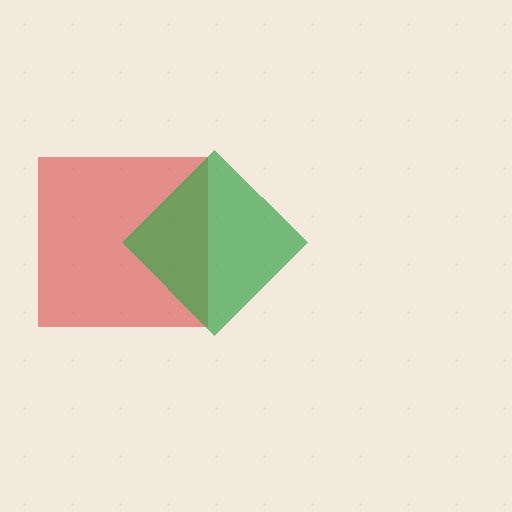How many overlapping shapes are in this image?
There are 2 overlapping shapes in the image.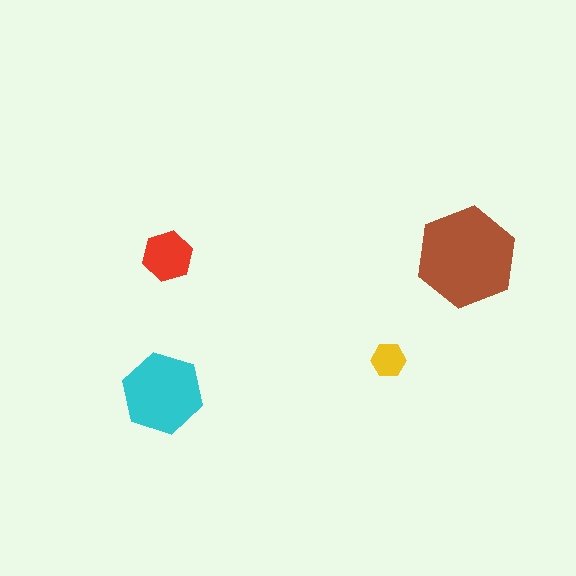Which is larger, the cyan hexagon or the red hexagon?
The cyan one.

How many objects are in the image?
There are 4 objects in the image.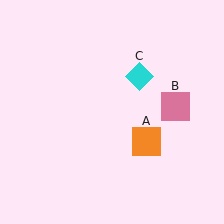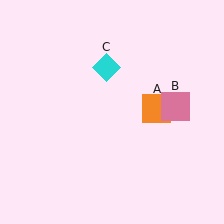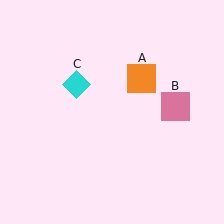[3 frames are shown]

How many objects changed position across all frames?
2 objects changed position: orange square (object A), cyan diamond (object C).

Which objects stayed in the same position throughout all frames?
Pink square (object B) remained stationary.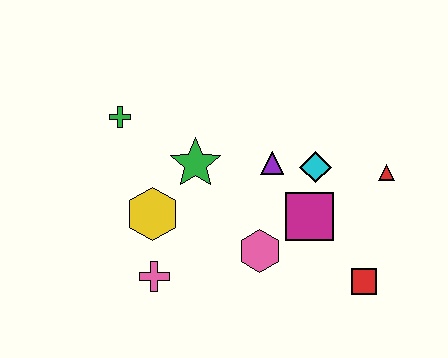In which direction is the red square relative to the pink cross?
The red square is to the right of the pink cross.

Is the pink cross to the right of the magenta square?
No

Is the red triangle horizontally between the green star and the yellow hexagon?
No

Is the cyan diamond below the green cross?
Yes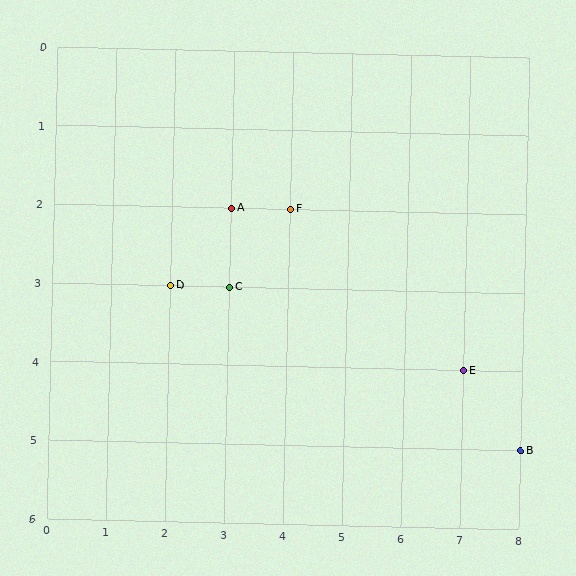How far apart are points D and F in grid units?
Points D and F are 2 columns and 1 row apart (about 2.2 grid units diagonally).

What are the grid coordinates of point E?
Point E is at grid coordinates (7, 4).